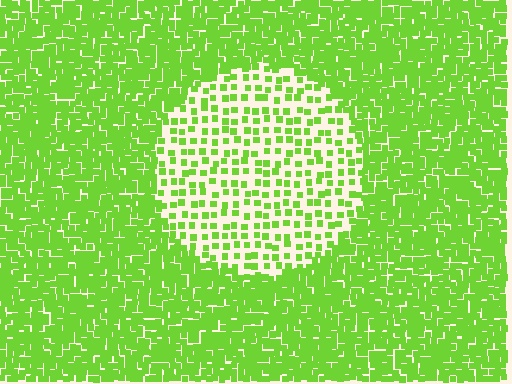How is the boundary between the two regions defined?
The boundary is defined by a change in element density (approximately 2.8x ratio). All elements are the same color, size, and shape.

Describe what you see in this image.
The image contains small lime elements arranged at two different densities. A circle-shaped region is visible where the elements are less densely packed than the surrounding area.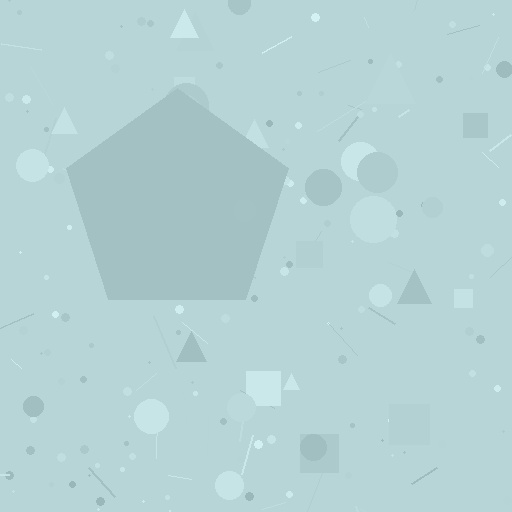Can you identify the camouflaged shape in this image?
The camouflaged shape is a pentagon.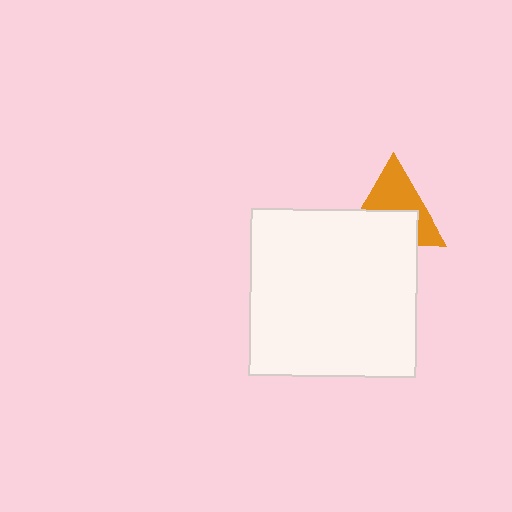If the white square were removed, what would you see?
You would see the complete orange triangle.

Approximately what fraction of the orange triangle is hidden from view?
Roughly 48% of the orange triangle is hidden behind the white square.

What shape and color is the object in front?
The object in front is a white square.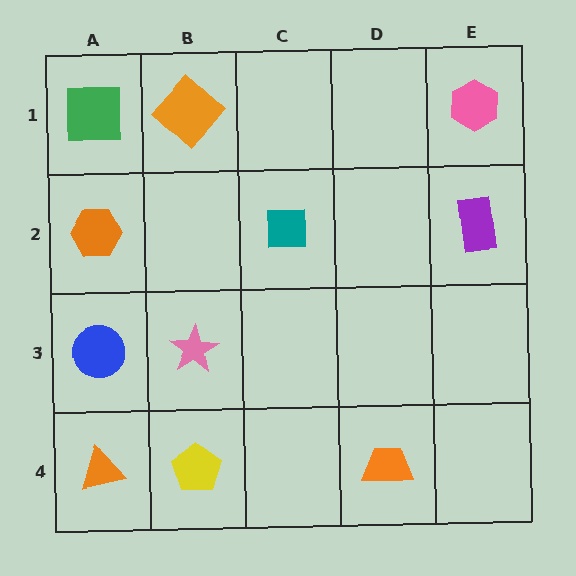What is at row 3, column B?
A pink star.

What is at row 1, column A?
A green square.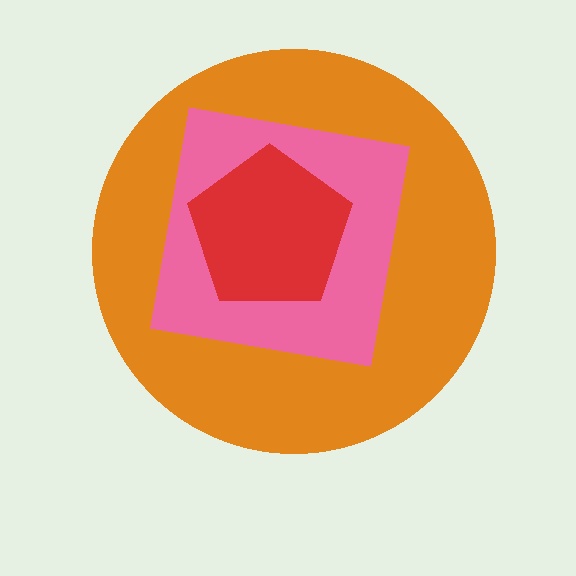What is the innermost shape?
The red pentagon.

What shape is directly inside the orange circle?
The pink square.